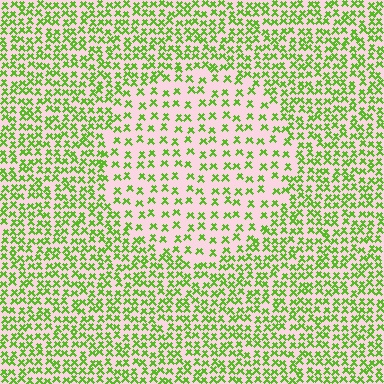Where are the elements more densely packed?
The elements are more densely packed outside the circle boundary.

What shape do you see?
I see a circle.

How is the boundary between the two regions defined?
The boundary is defined by a change in element density (approximately 2.0x ratio). All elements are the same color, size, and shape.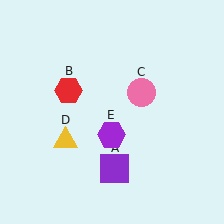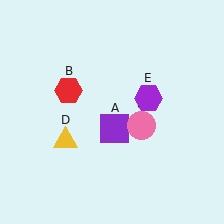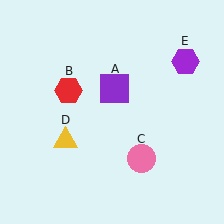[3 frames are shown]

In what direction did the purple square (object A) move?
The purple square (object A) moved up.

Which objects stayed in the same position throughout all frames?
Red hexagon (object B) and yellow triangle (object D) remained stationary.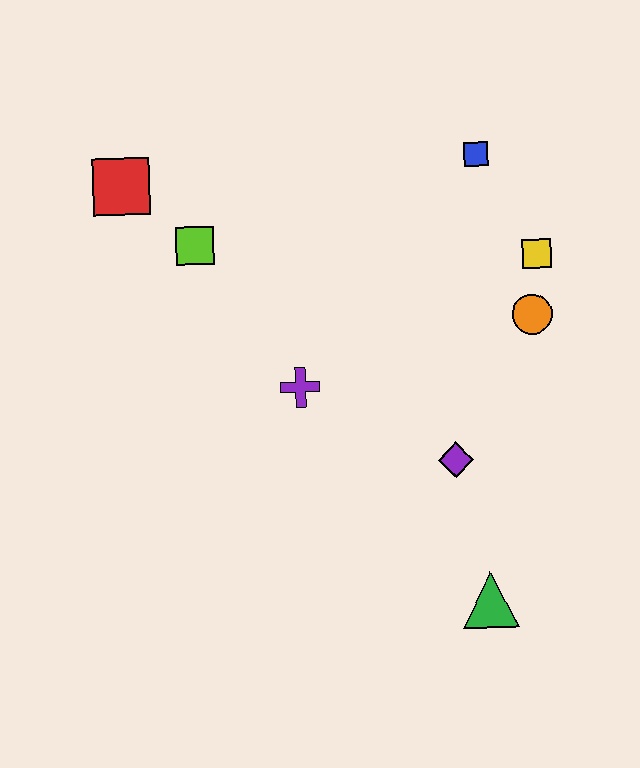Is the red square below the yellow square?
No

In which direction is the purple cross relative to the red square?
The purple cross is below the red square.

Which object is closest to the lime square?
The red square is closest to the lime square.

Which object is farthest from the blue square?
The green triangle is farthest from the blue square.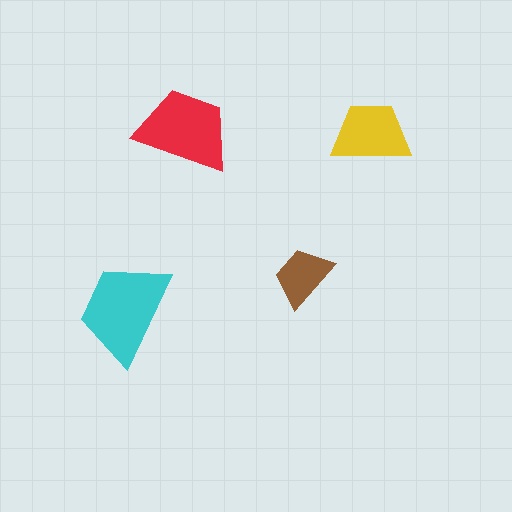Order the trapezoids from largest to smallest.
the cyan one, the red one, the yellow one, the brown one.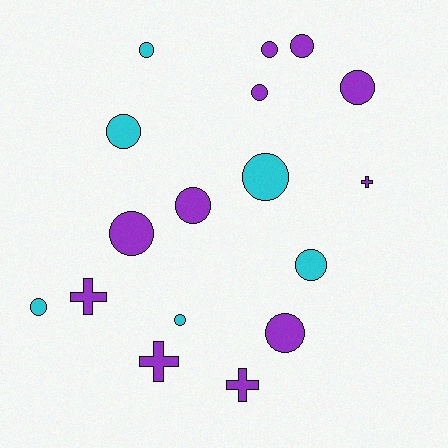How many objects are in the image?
There are 17 objects.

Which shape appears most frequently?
Circle, with 13 objects.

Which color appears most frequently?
Purple, with 11 objects.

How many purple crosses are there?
There are 4 purple crosses.